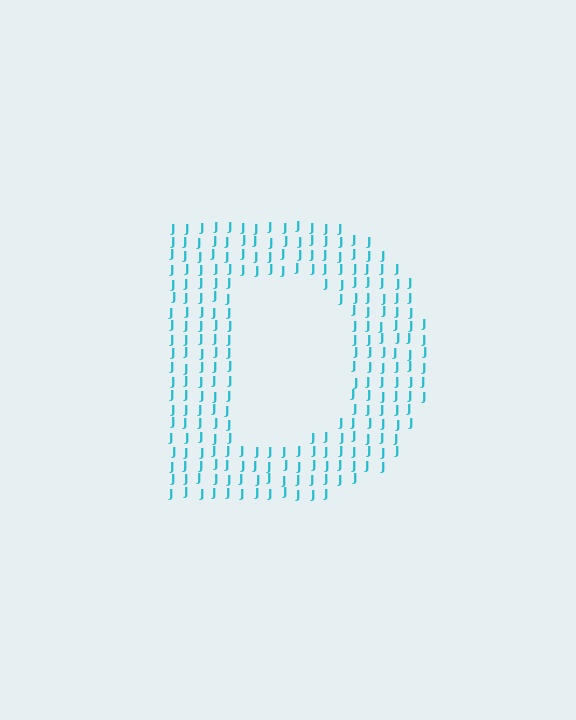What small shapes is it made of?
It is made of small letter J's.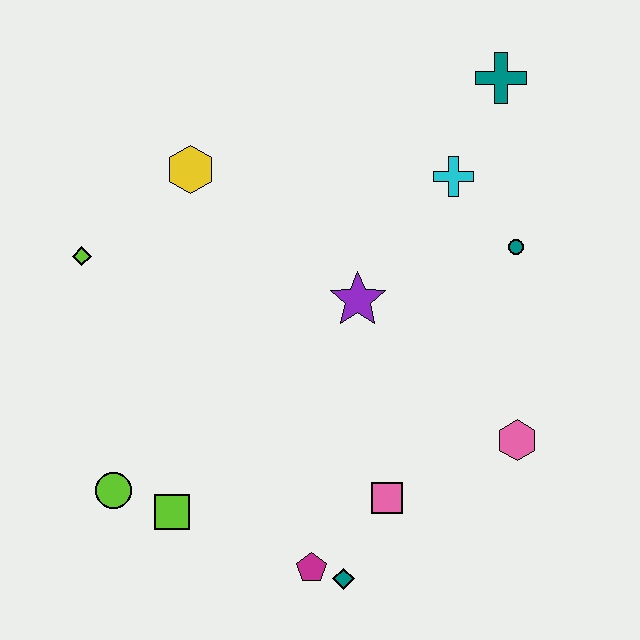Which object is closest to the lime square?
The lime circle is closest to the lime square.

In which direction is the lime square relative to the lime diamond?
The lime square is below the lime diamond.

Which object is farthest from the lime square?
The teal cross is farthest from the lime square.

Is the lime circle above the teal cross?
No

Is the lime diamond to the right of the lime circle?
No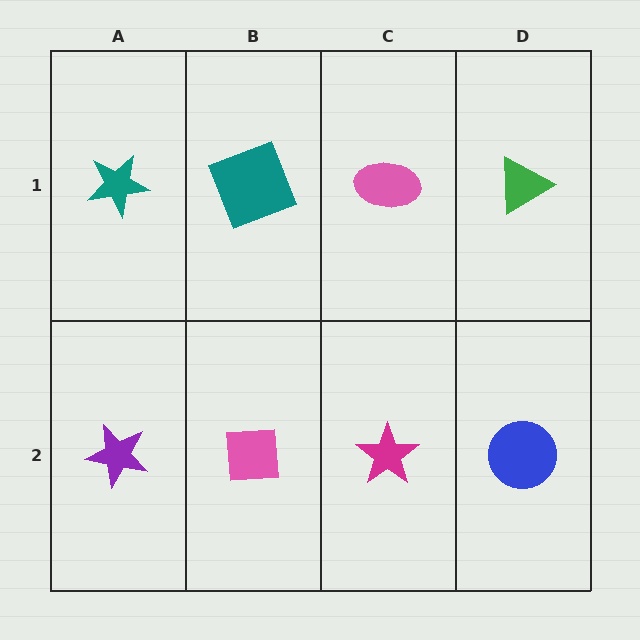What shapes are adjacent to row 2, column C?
A pink ellipse (row 1, column C), a pink square (row 2, column B), a blue circle (row 2, column D).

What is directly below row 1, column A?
A purple star.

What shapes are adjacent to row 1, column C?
A magenta star (row 2, column C), a teal square (row 1, column B), a green triangle (row 1, column D).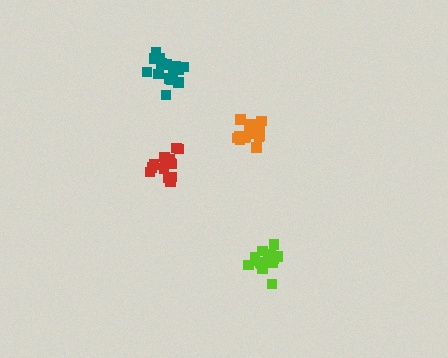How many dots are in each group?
Group 1: 17 dots, Group 2: 18 dots, Group 3: 14 dots, Group 4: 19 dots (68 total).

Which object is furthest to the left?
The teal cluster is leftmost.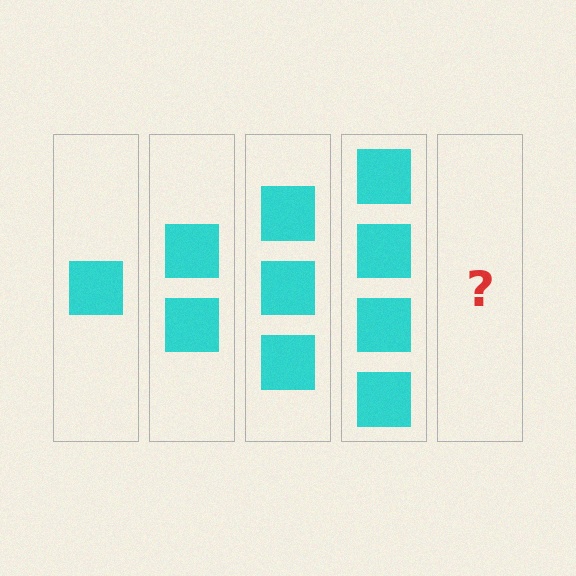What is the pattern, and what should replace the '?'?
The pattern is that each step adds one more square. The '?' should be 5 squares.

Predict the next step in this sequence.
The next step is 5 squares.